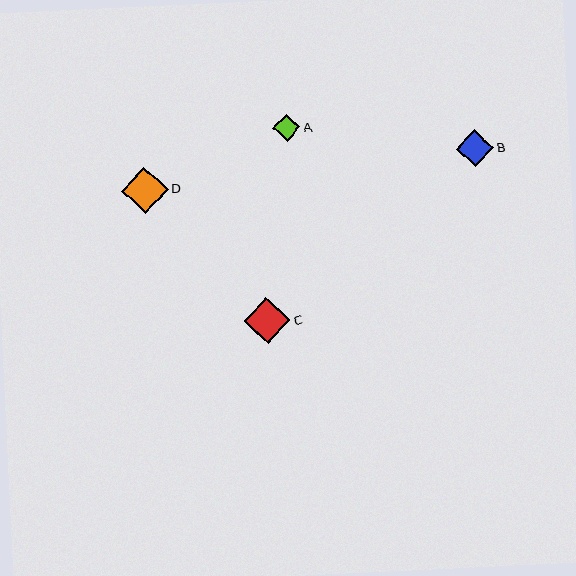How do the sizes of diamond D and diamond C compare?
Diamond D and diamond C are approximately the same size.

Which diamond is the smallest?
Diamond A is the smallest with a size of approximately 27 pixels.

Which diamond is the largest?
Diamond D is the largest with a size of approximately 46 pixels.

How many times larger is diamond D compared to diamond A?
Diamond D is approximately 1.7 times the size of diamond A.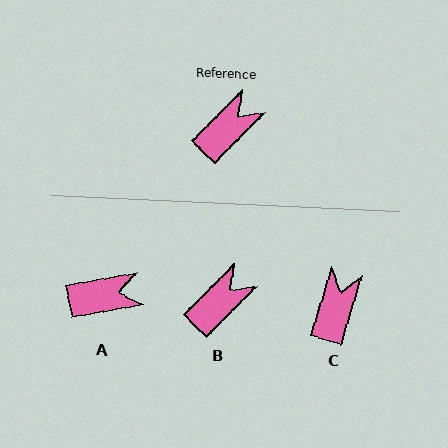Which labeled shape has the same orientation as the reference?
B.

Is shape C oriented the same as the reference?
No, it is off by about 28 degrees.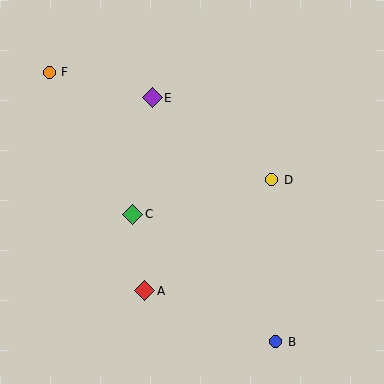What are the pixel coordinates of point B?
Point B is at (276, 342).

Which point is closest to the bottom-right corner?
Point B is closest to the bottom-right corner.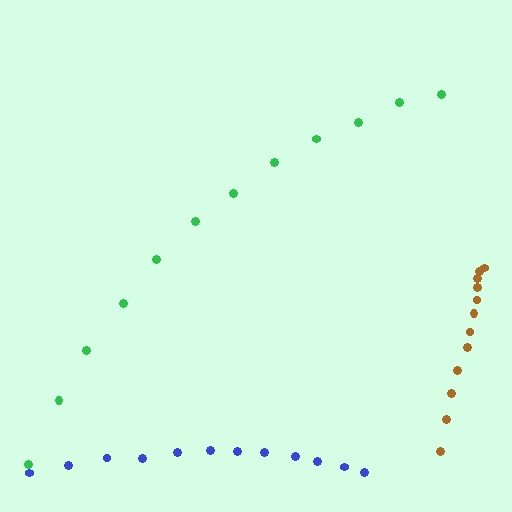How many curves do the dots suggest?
There are 3 distinct paths.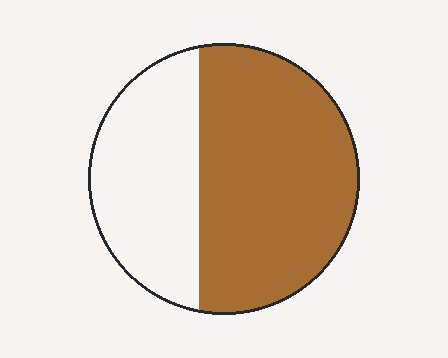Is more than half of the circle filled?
Yes.